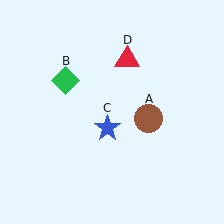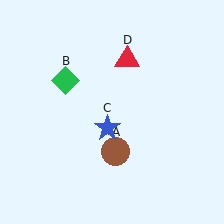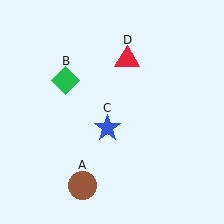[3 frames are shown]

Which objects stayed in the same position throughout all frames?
Green diamond (object B) and blue star (object C) and red triangle (object D) remained stationary.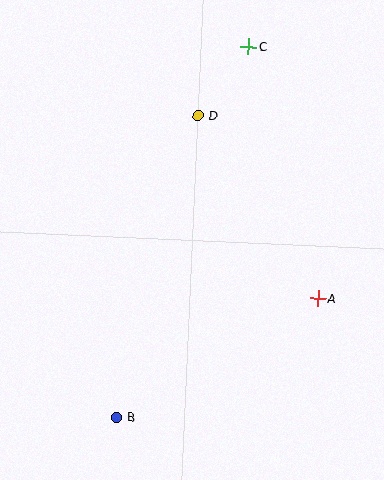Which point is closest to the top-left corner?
Point D is closest to the top-left corner.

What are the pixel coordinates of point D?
Point D is at (198, 115).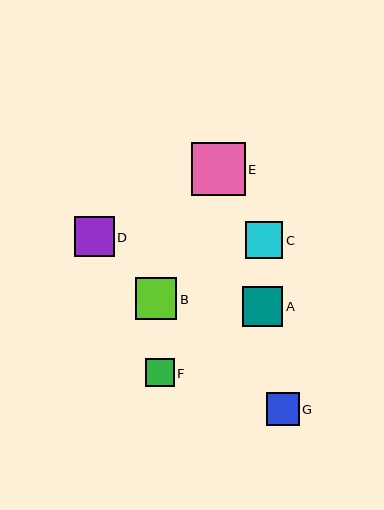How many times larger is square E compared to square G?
Square E is approximately 1.7 times the size of square G.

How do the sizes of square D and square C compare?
Square D and square C are approximately the same size.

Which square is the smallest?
Square F is the smallest with a size of approximately 29 pixels.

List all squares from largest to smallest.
From largest to smallest: E, B, A, D, C, G, F.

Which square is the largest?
Square E is the largest with a size of approximately 54 pixels.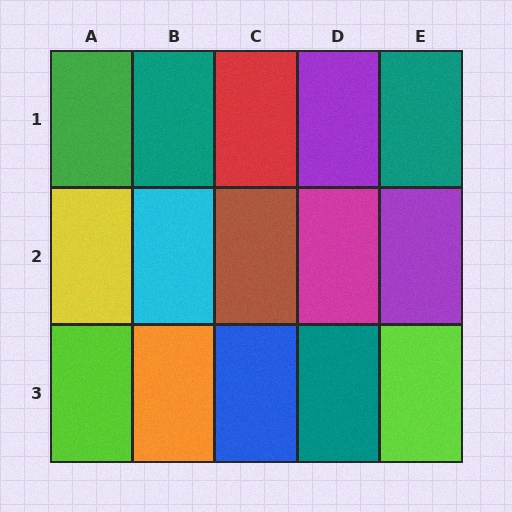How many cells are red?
1 cell is red.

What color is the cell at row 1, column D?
Purple.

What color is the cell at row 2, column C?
Brown.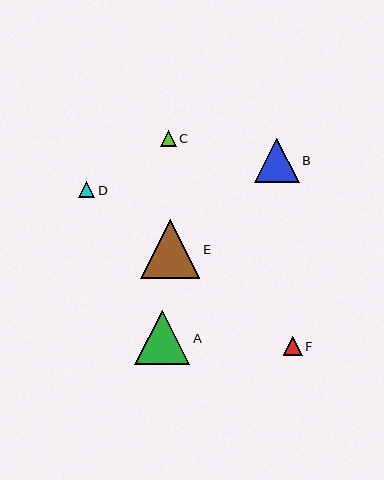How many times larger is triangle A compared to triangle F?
Triangle A is approximately 3.0 times the size of triangle F.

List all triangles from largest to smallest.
From largest to smallest: E, A, B, F, D, C.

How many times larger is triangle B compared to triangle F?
Triangle B is approximately 2.4 times the size of triangle F.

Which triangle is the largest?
Triangle E is the largest with a size of approximately 59 pixels.